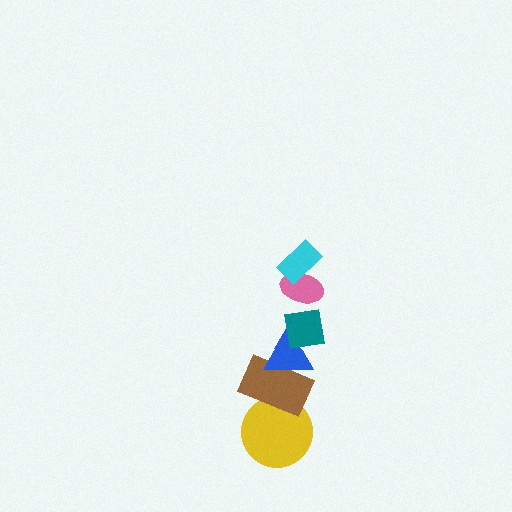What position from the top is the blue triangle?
The blue triangle is 4th from the top.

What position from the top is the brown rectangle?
The brown rectangle is 5th from the top.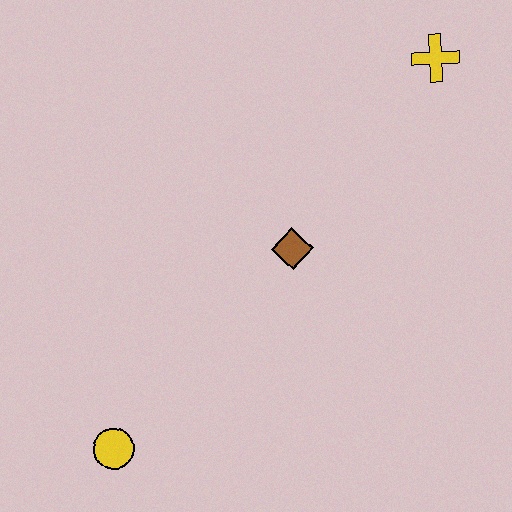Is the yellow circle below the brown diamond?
Yes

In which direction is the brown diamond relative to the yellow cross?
The brown diamond is below the yellow cross.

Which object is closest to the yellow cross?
The brown diamond is closest to the yellow cross.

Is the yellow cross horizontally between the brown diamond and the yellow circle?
No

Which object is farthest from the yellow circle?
The yellow cross is farthest from the yellow circle.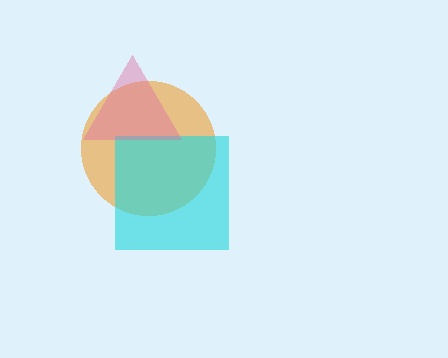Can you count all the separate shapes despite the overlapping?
Yes, there are 3 separate shapes.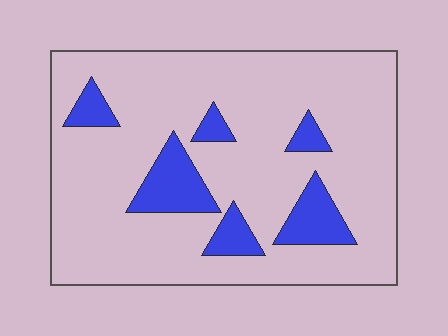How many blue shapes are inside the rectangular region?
6.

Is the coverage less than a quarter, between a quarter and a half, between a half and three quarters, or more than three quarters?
Less than a quarter.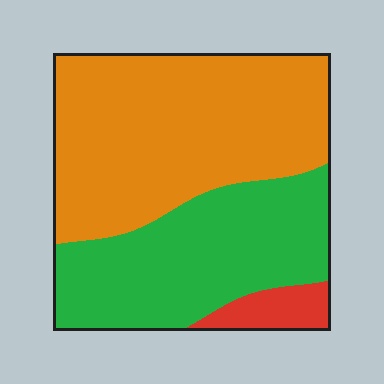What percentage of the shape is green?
Green takes up about two fifths (2/5) of the shape.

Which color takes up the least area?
Red, at roughly 5%.